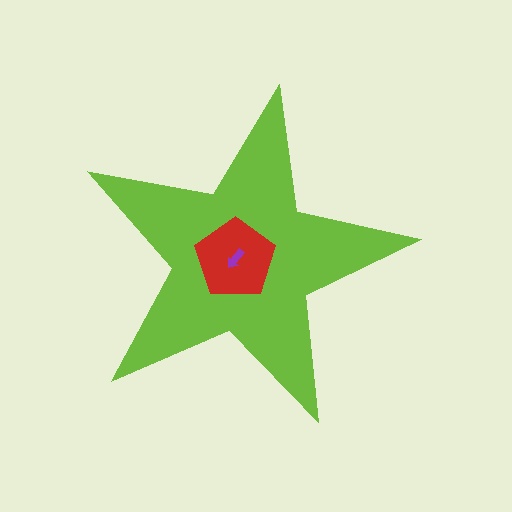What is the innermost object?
The purple arrow.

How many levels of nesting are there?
3.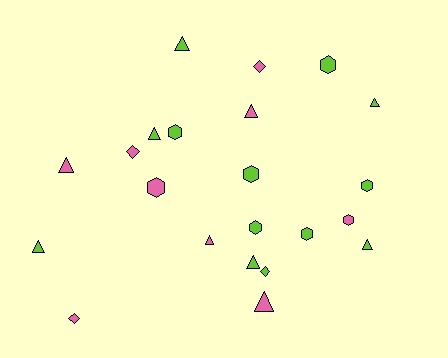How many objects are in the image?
There are 22 objects.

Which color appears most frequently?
Lime, with 13 objects.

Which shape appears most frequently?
Triangle, with 10 objects.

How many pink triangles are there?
There are 4 pink triangles.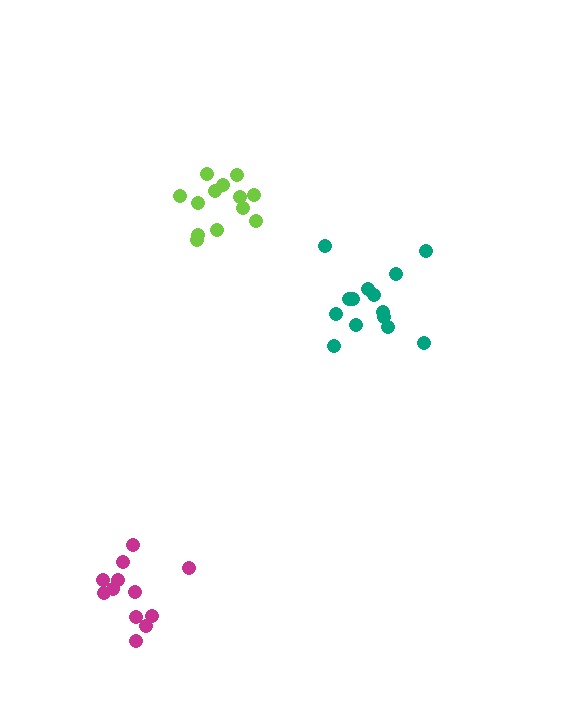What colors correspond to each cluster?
The clusters are colored: teal, lime, magenta.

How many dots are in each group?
Group 1: 14 dots, Group 2: 13 dots, Group 3: 12 dots (39 total).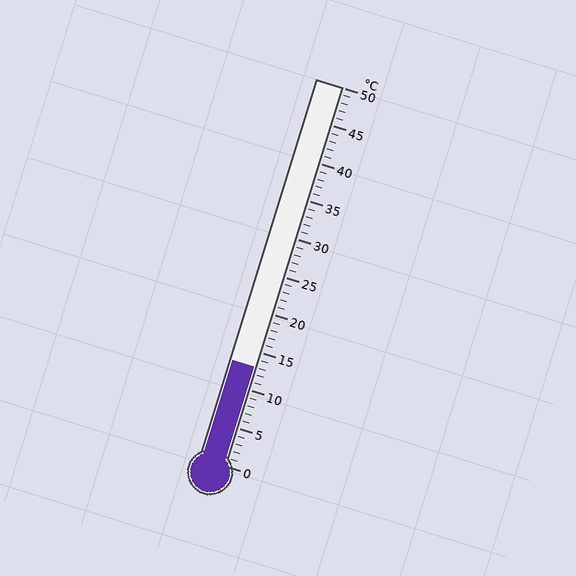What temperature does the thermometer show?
The thermometer shows approximately 13°C.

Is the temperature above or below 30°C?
The temperature is below 30°C.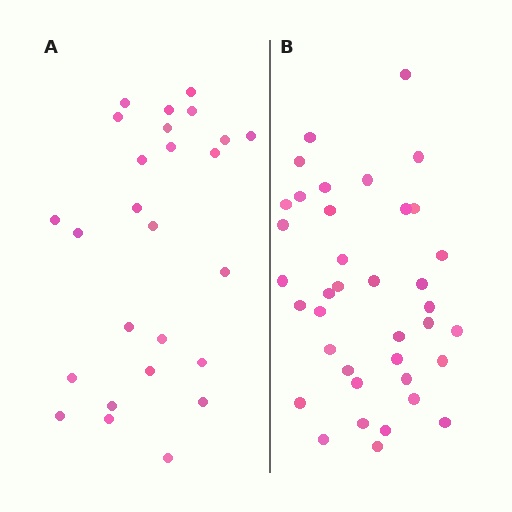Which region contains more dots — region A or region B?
Region B (the right region) has more dots.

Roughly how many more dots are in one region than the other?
Region B has roughly 12 or so more dots than region A.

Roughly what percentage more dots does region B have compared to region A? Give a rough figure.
About 45% more.